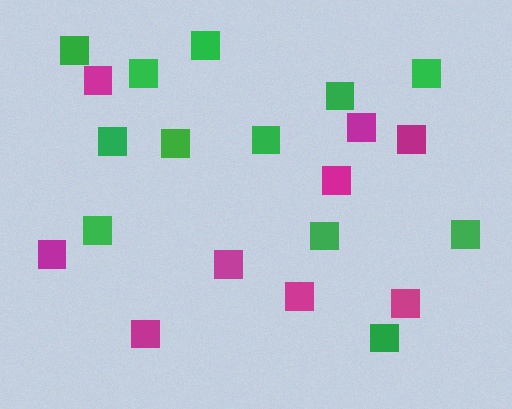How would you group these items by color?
There are 2 groups: one group of green squares (12) and one group of magenta squares (9).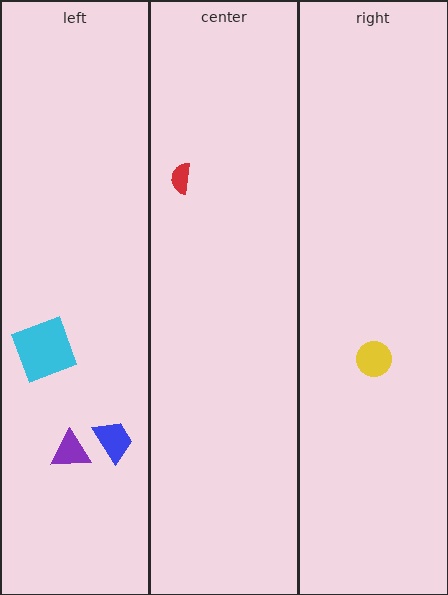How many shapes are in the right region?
1.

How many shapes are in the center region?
1.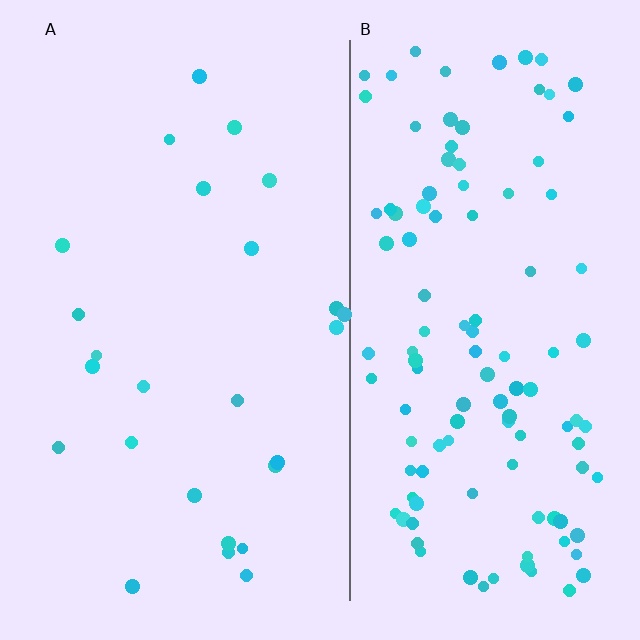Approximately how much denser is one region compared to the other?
Approximately 4.5× — region B over region A.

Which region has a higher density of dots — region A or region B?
B (the right).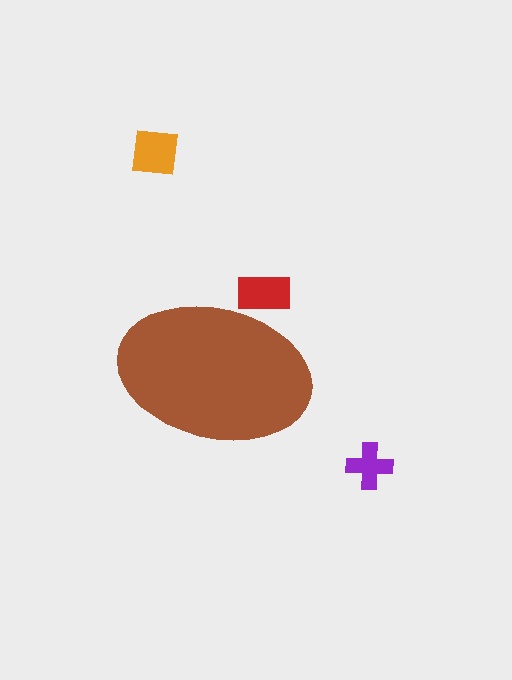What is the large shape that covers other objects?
A brown ellipse.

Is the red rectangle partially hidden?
Yes, the red rectangle is partially hidden behind the brown ellipse.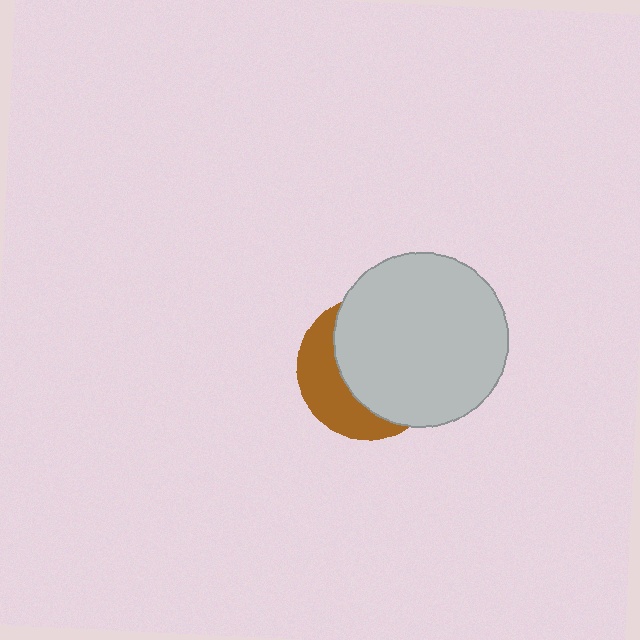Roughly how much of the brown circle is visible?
A small part of it is visible (roughly 35%).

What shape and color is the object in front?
The object in front is a light gray circle.